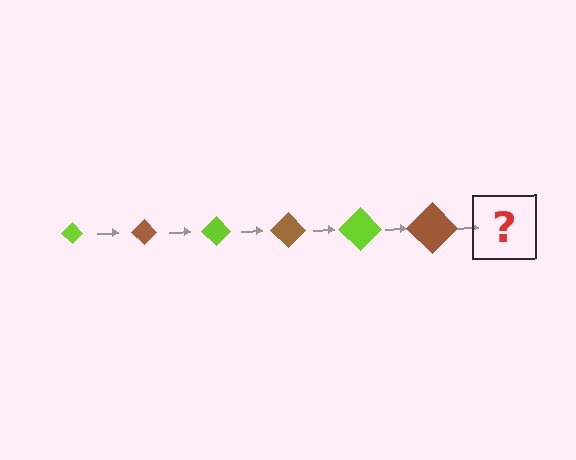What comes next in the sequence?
The next element should be a lime diamond, larger than the previous one.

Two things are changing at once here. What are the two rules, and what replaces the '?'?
The two rules are that the diamond grows larger each step and the color cycles through lime and brown. The '?' should be a lime diamond, larger than the previous one.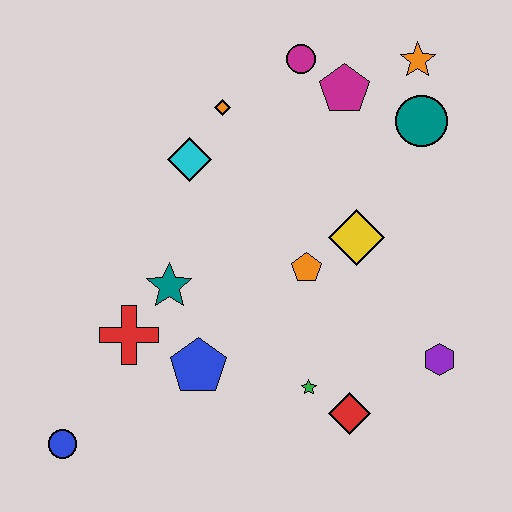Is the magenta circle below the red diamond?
No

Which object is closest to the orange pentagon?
The yellow diamond is closest to the orange pentagon.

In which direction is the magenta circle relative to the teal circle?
The magenta circle is to the left of the teal circle.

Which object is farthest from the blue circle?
The orange star is farthest from the blue circle.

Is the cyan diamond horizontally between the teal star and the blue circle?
No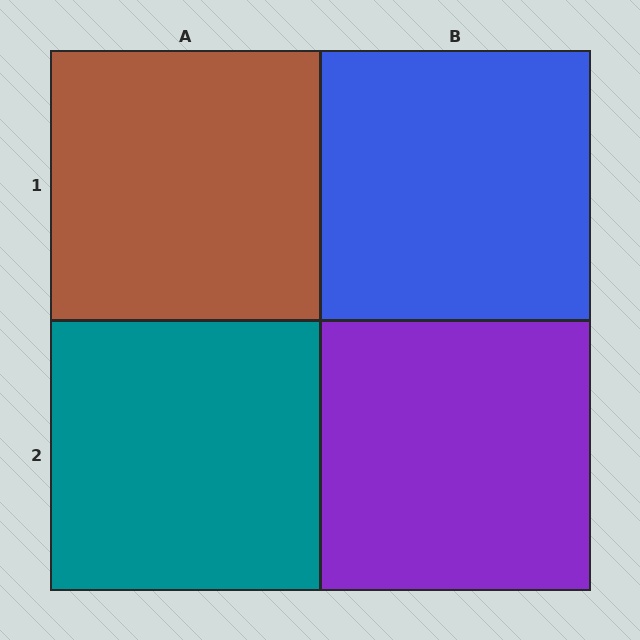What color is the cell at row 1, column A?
Brown.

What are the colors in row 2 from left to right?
Teal, purple.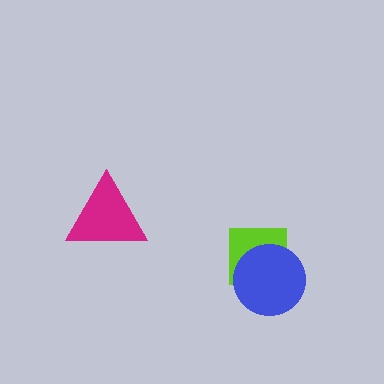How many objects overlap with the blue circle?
1 object overlaps with the blue circle.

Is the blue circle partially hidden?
No, no other shape covers it.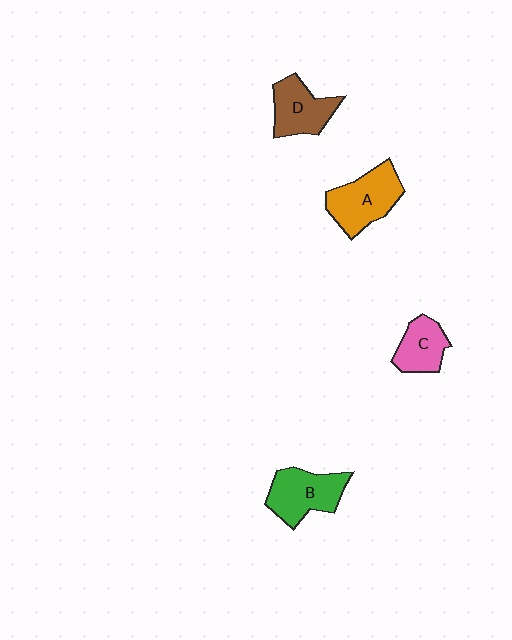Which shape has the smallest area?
Shape C (pink).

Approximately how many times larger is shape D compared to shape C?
Approximately 1.2 times.